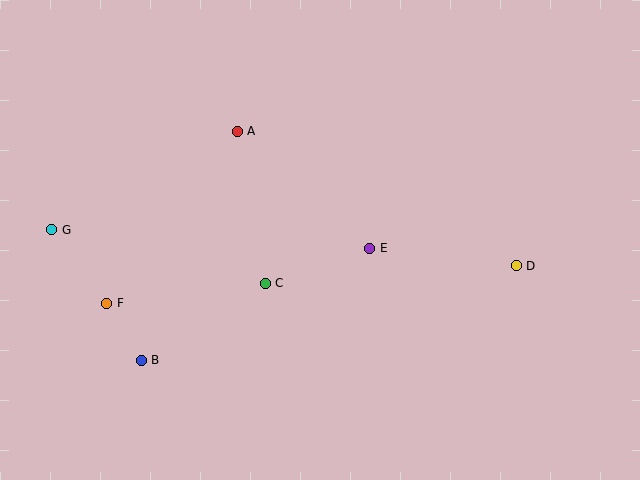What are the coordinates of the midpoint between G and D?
The midpoint between G and D is at (284, 248).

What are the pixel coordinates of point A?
Point A is at (237, 131).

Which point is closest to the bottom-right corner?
Point D is closest to the bottom-right corner.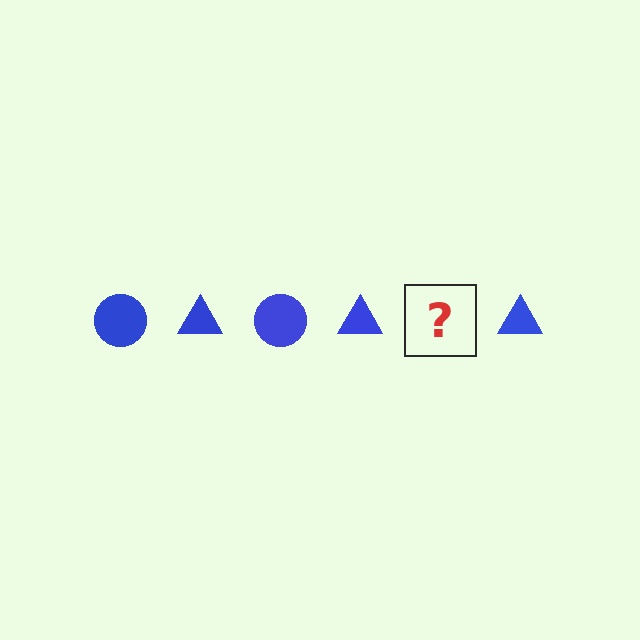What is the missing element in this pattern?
The missing element is a blue circle.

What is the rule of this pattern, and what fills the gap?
The rule is that the pattern cycles through circle, triangle shapes in blue. The gap should be filled with a blue circle.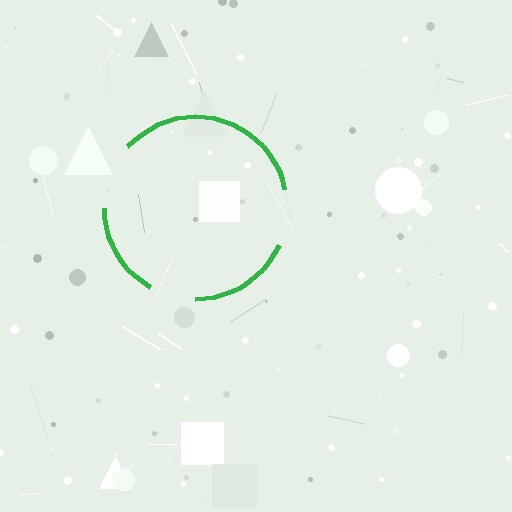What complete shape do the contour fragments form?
The contour fragments form a circle.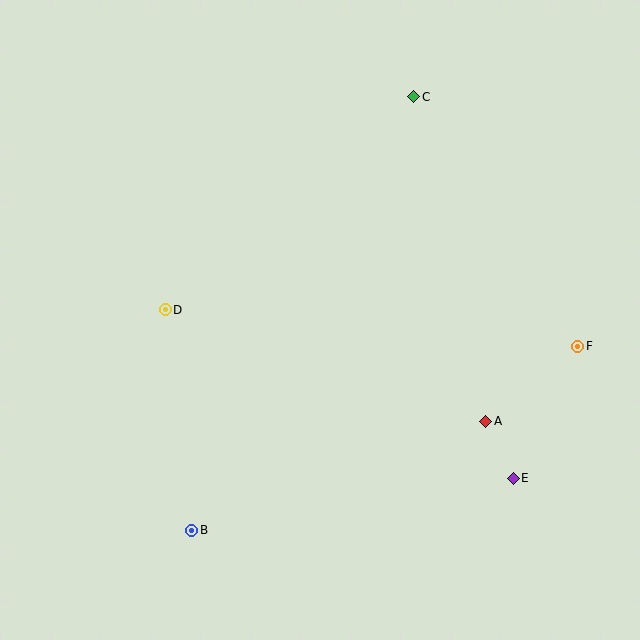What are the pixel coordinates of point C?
Point C is at (414, 97).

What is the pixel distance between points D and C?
The distance between D and C is 327 pixels.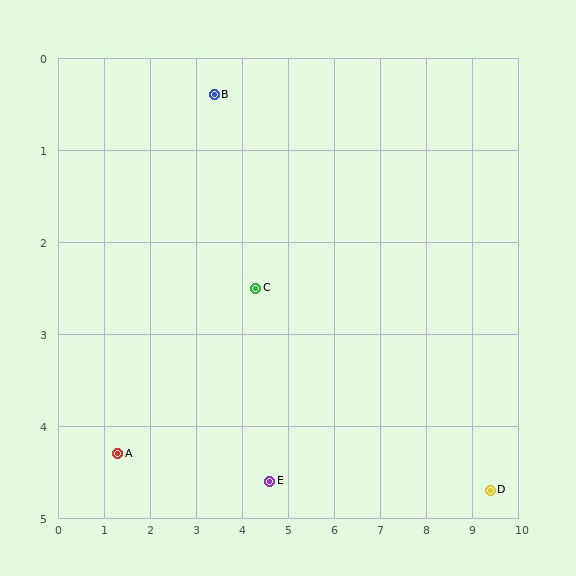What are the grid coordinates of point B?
Point B is at approximately (3.4, 0.4).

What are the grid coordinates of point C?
Point C is at approximately (4.3, 2.5).